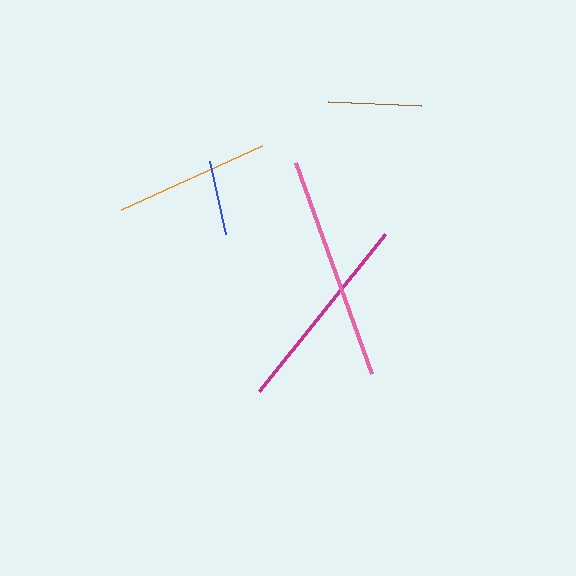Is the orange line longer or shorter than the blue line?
The orange line is longer than the blue line.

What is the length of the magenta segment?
The magenta segment is approximately 202 pixels long.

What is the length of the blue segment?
The blue segment is approximately 75 pixels long.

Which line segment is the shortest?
The blue line is the shortest at approximately 75 pixels.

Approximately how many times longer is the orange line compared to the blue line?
The orange line is approximately 2.1 times the length of the blue line.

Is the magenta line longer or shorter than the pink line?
The pink line is longer than the magenta line.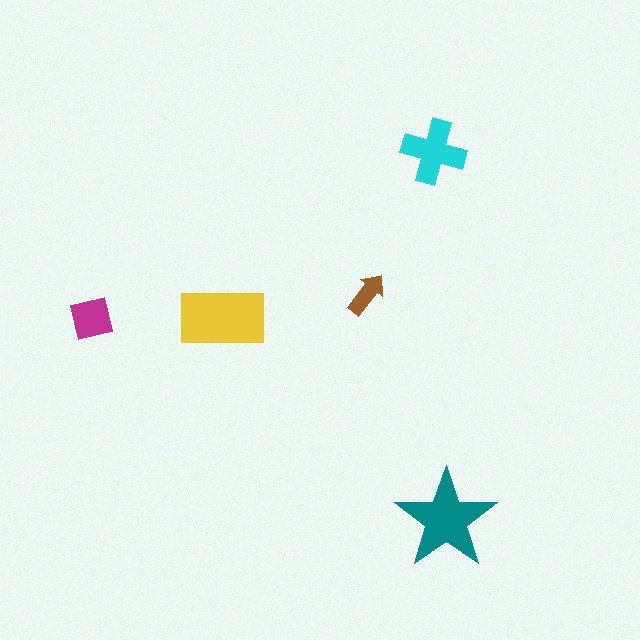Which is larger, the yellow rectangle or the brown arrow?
The yellow rectangle.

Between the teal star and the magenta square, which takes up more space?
The teal star.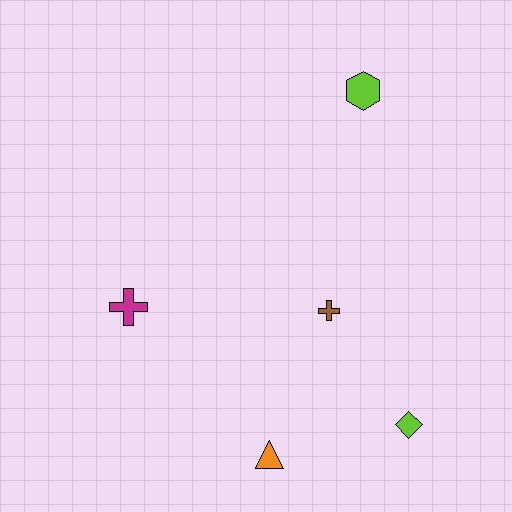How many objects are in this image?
There are 5 objects.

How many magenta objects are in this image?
There is 1 magenta object.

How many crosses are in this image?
There are 2 crosses.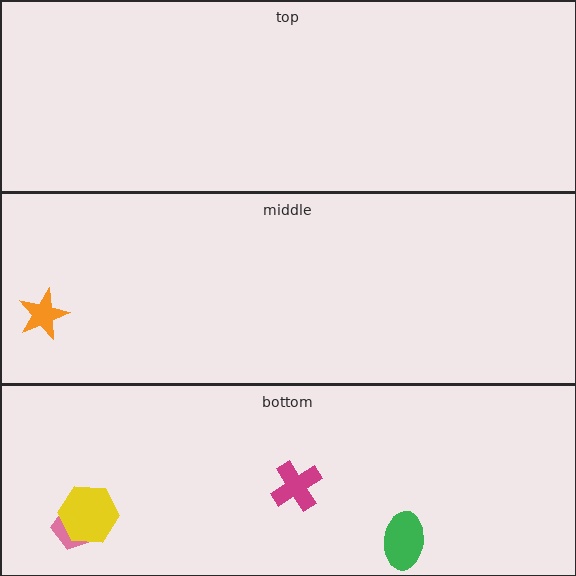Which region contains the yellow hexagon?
The bottom region.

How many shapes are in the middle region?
1.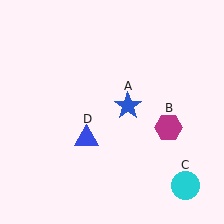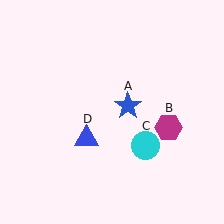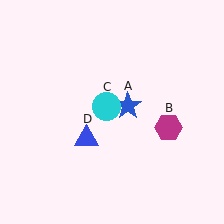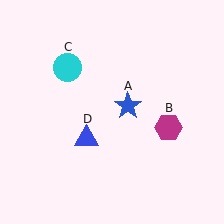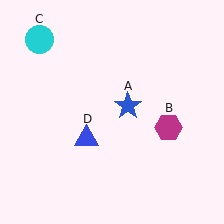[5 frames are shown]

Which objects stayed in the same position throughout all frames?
Blue star (object A) and magenta hexagon (object B) and blue triangle (object D) remained stationary.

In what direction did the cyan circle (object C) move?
The cyan circle (object C) moved up and to the left.